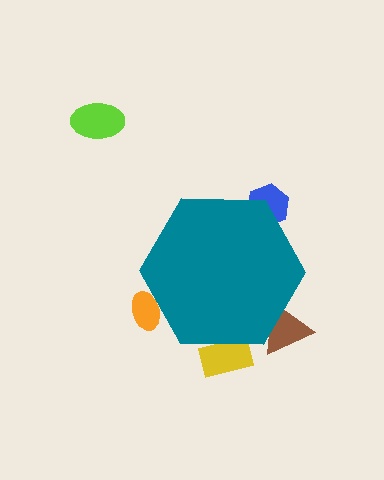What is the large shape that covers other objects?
A teal hexagon.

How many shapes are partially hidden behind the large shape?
4 shapes are partially hidden.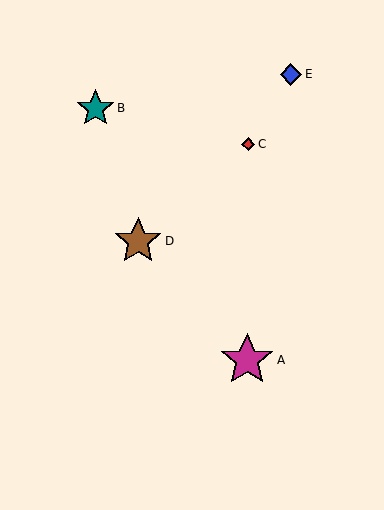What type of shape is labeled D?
Shape D is a brown star.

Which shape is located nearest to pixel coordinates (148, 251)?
The brown star (labeled D) at (138, 241) is nearest to that location.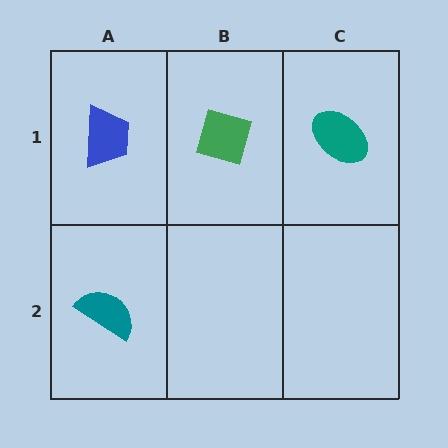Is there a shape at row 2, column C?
No, that cell is empty.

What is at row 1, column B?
A green diamond.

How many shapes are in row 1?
3 shapes.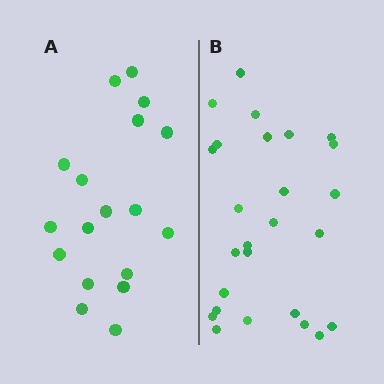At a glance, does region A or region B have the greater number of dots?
Region B (the right region) has more dots.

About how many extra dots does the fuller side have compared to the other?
Region B has roughly 8 or so more dots than region A.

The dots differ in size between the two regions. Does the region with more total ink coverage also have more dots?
No. Region A has more total ink coverage because its dots are larger, but region B actually contains more individual dots. Total area can be misleading — the number of items is what matters here.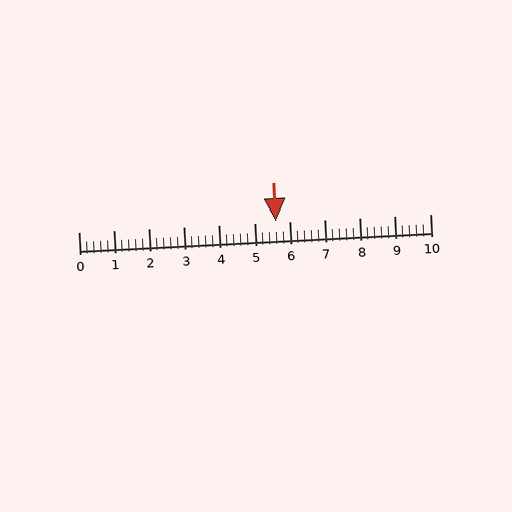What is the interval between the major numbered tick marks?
The major tick marks are spaced 1 units apart.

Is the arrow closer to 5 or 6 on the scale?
The arrow is closer to 6.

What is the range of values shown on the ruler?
The ruler shows values from 0 to 10.